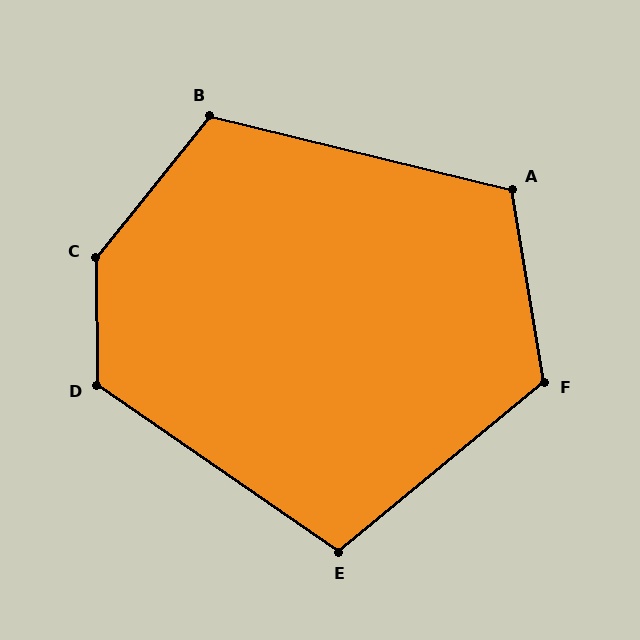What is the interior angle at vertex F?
Approximately 120 degrees (obtuse).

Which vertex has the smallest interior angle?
E, at approximately 106 degrees.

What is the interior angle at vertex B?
Approximately 115 degrees (obtuse).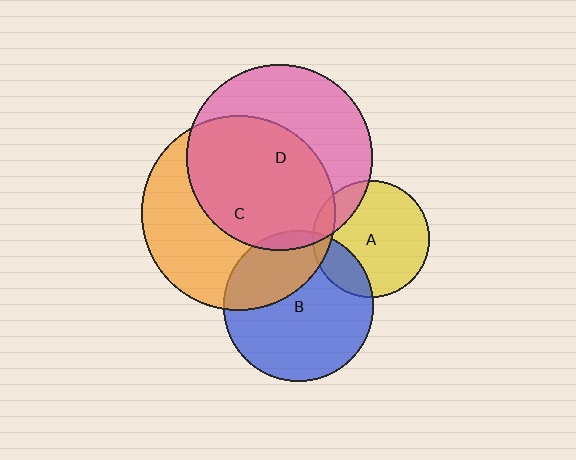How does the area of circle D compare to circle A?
Approximately 2.6 times.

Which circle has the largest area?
Circle C (orange).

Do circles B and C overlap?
Yes.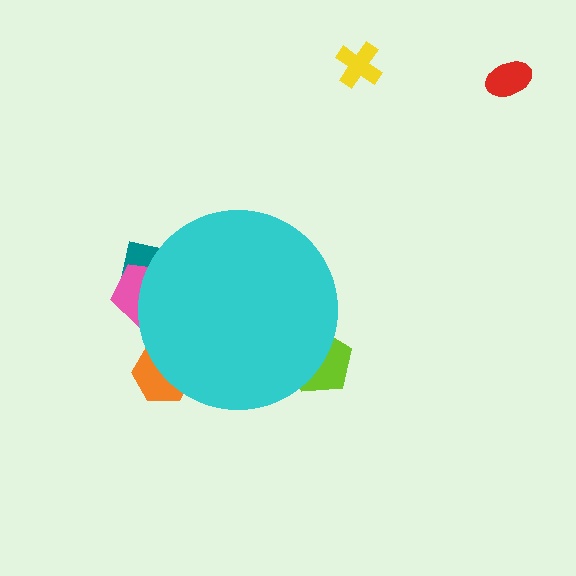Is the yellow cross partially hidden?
No, the yellow cross is fully visible.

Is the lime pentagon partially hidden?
Yes, the lime pentagon is partially hidden behind the cyan circle.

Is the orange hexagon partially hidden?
Yes, the orange hexagon is partially hidden behind the cyan circle.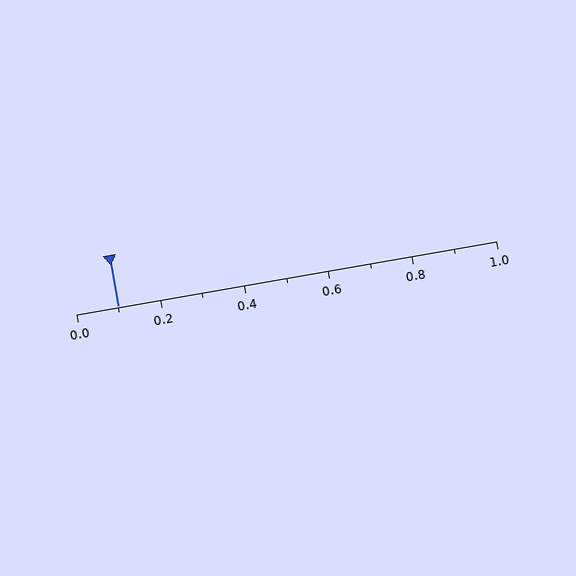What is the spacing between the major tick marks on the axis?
The major ticks are spaced 0.2 apart.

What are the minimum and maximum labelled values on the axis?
The axis runs from 0.0 to 1.0.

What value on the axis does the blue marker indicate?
The marker indicates approximately 0.1.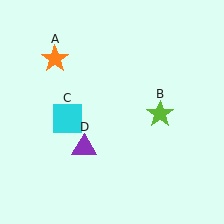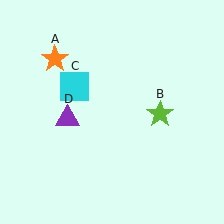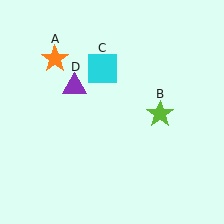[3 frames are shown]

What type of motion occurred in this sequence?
The cyan square (object C), purple triangle (object D) rotated clockwise around the center of the scene.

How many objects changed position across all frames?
2 objects changed position: cyan square (object C), purple triangle (object D).